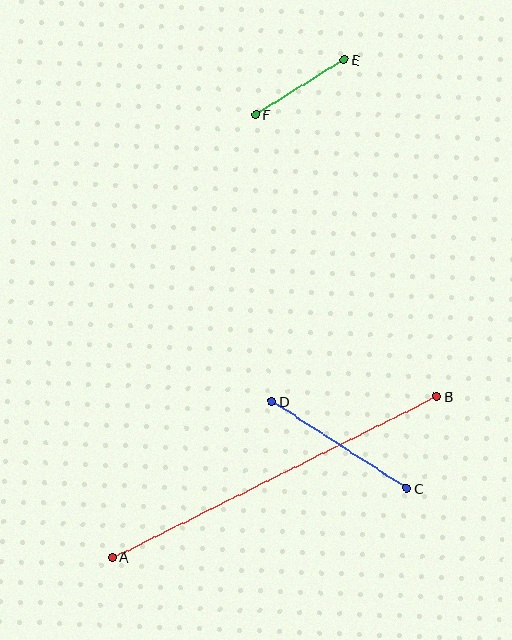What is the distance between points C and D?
The distance is approximately 161 pixels.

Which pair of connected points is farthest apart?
Points A and B are farthest apart.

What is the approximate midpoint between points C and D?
The midpoint is at approximately (339, 445) pixels.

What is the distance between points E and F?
The distance is approximately 104 pixels.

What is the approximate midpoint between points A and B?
The midpoint is at approximately (275, 477) pixels.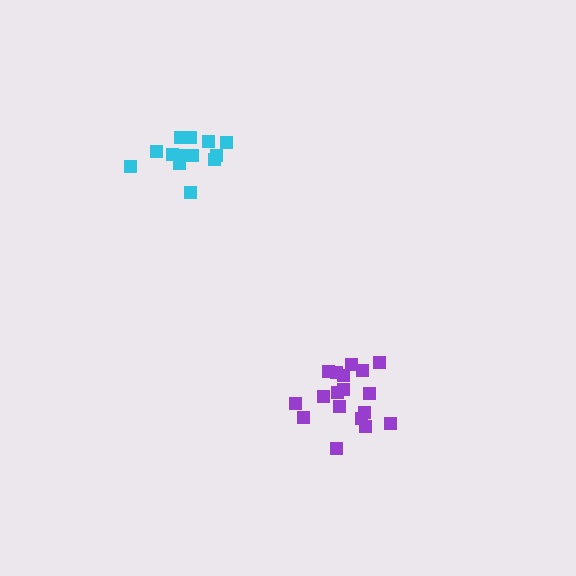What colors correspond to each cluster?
The clusters are colored: purple, cyan.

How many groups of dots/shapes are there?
There are 2 groups.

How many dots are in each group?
Group 1: 18 dots, Group 2: 13 dots (31 total).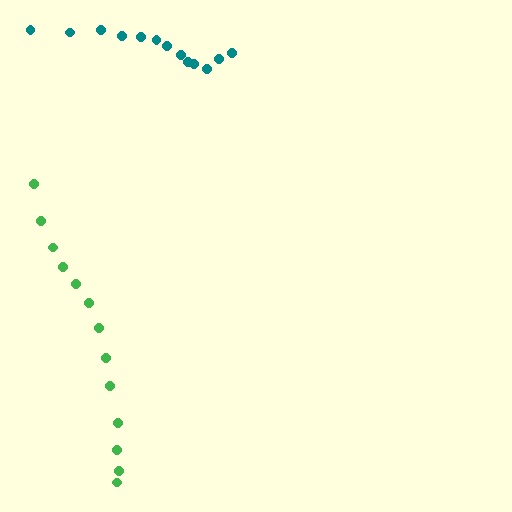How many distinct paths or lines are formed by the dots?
There are 2 distinct paths.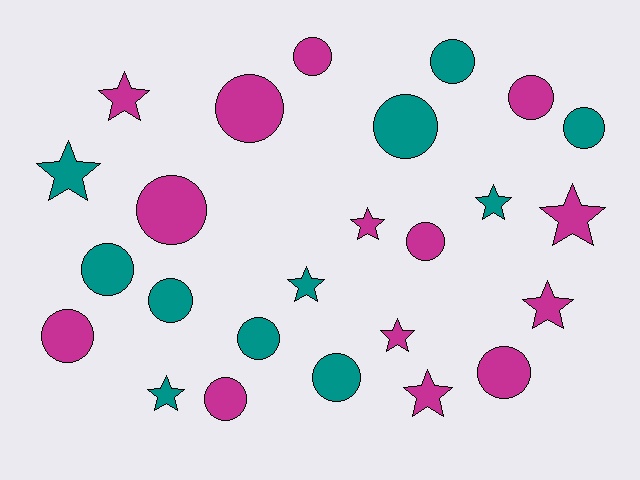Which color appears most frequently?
Magenta, with 14 objects.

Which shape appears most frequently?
Circle, with 15 objects.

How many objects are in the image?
There are 25 objects.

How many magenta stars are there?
There are 6 magenta stars.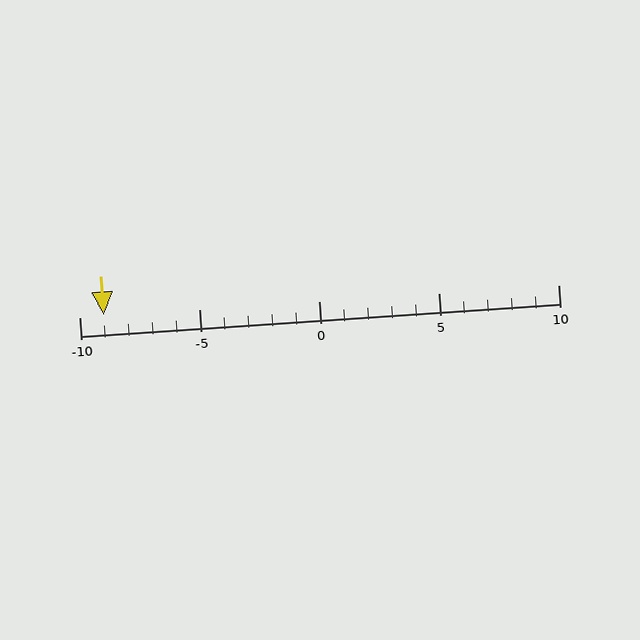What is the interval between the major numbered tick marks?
The major tick marks are spaced 5 units apart.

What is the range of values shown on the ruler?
The ruler shows values from -10 to 10.